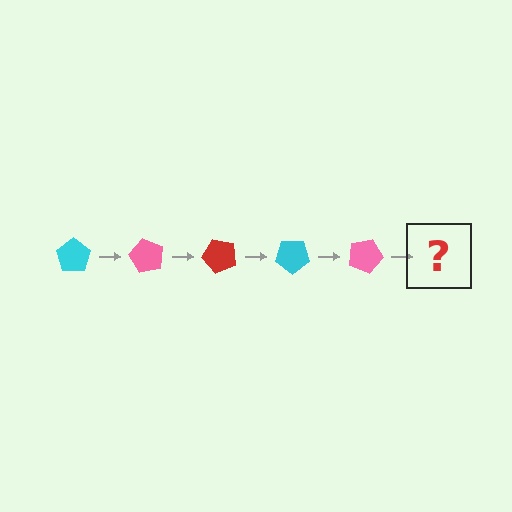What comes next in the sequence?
The next element should be a red pentagon, rotated 300 degrees from the start.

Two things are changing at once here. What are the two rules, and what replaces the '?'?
The two rules are that it rotates 60 degrees each step and the color cycles through cyan, pink, and red. The '?' should be a red pentagon, rotated 300 degrees from the start.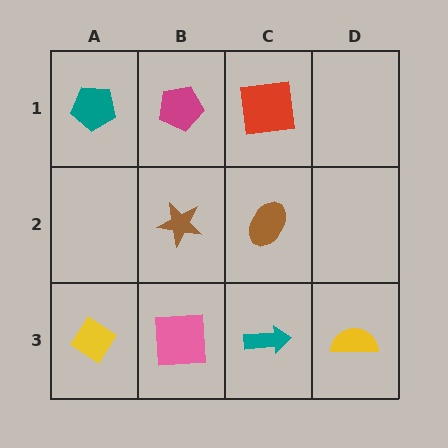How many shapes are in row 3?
4 shapes.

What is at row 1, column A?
A teal pentagon.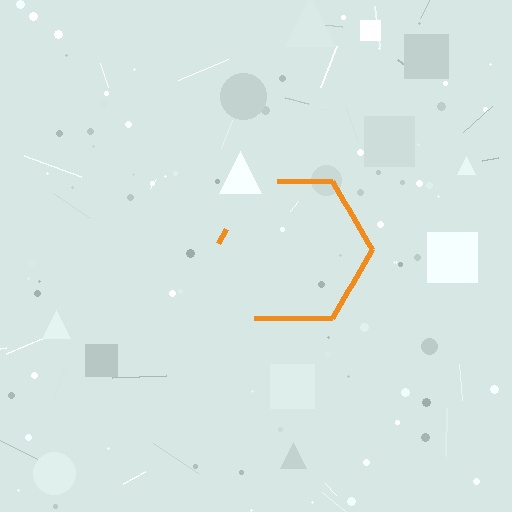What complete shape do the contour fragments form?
The contour fragments form a hexagon.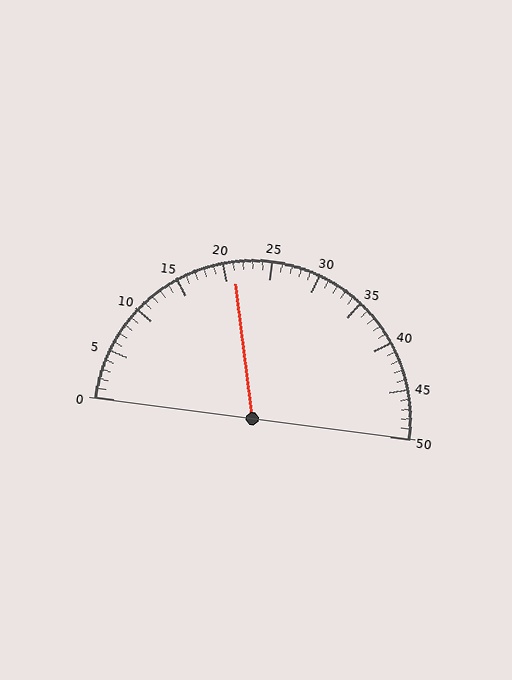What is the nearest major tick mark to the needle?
The nearest major tick mark is 20.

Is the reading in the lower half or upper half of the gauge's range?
The reading is in the lower half of the range (0 to 50).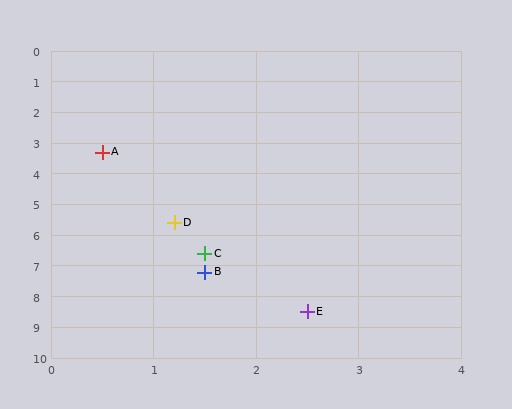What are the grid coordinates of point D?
Point D is at approximately (1.2, 5.6).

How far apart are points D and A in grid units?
Points D and A are about 2.4 grid units apart.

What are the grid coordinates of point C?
Point C is at approximately (1.5, 6.6).